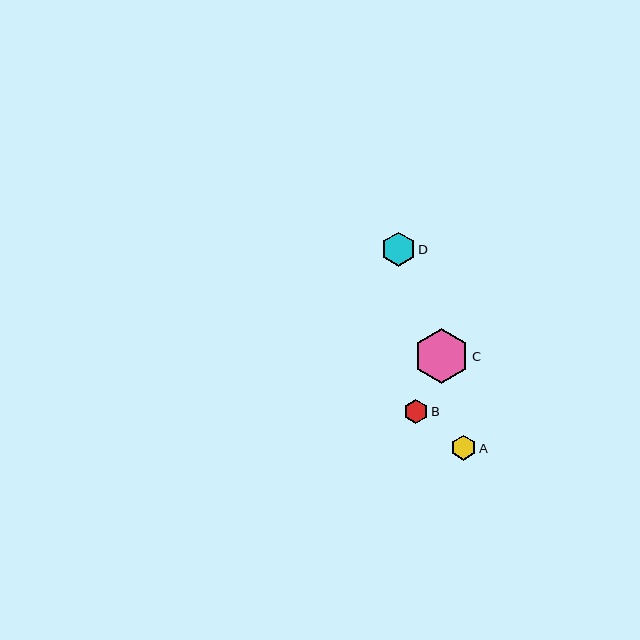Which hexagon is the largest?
Hexagon C is the largest with a size of approximately 56 pixels.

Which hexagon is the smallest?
Hexagon B is the smallest with a size of approximately 24 pixels.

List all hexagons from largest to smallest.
From largest to smallest: C, D, A, B.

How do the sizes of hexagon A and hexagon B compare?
Hexagon A and hexagon B are approximately the same size.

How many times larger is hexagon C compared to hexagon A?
Hexagon C is approximately 2.2 times the size of hexagon A.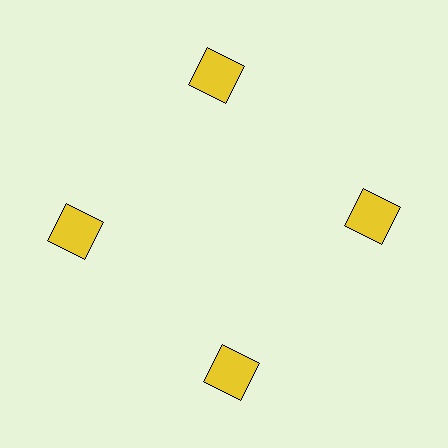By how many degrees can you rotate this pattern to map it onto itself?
The pattern maps onto itself every 90 degrees of rotation.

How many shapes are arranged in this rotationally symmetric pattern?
There are 4 shapes, arranged in 4 groups of 1.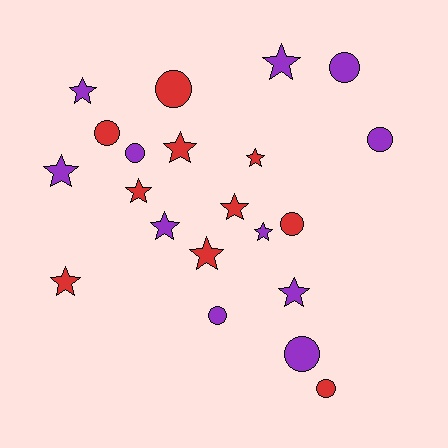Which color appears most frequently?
Purple, with 11 objects.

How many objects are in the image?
There are 21 objects.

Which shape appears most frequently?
Star, with 12 objects.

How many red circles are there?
There are 4 red circles.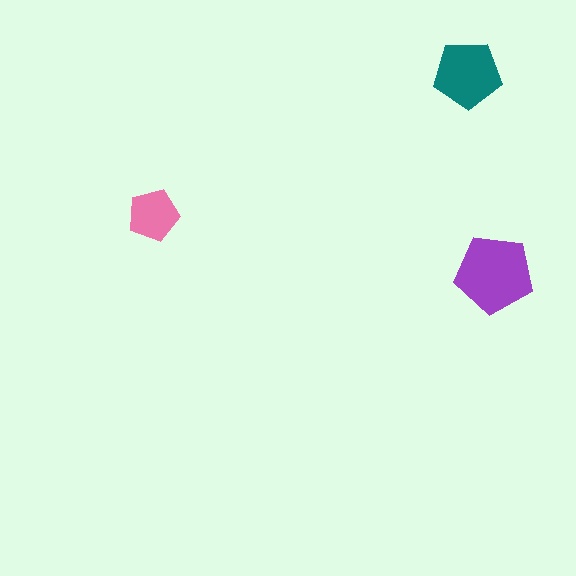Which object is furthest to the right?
The purple pentagon is rightmost.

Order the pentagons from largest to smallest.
the purple one, the teal one, the pink one.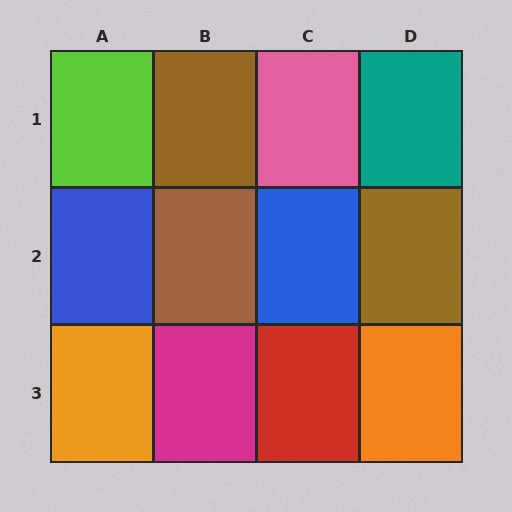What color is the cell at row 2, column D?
Brown.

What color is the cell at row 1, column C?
Pink.